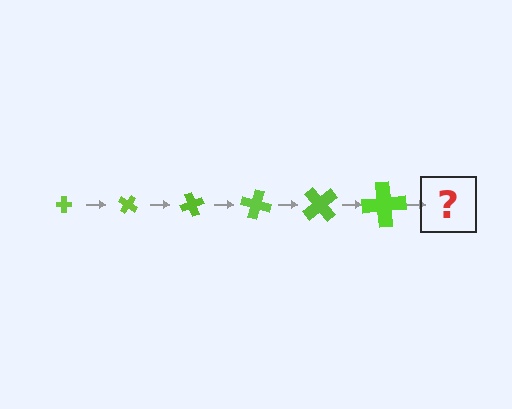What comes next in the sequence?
The next element should be a cross, larger than the previous one and rotated 210 degrees from the start.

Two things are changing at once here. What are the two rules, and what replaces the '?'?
The two rules are that the cross grows larger each step and it rotates 35 degrees each step. The '?' should be a cross, larger than the previous one and rotated 210 degrees from the start.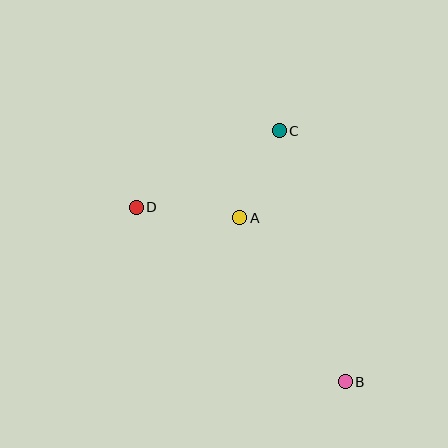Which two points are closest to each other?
Points A and C are closest to each other.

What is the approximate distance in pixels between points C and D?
The distance between C and D is approximately 162 pixels.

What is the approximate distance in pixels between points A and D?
The distance between A and D is approximately 104 pixels.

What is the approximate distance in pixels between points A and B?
The distance between A and B is approximately 195 pixels.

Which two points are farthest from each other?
Points B and D are farthest from each other.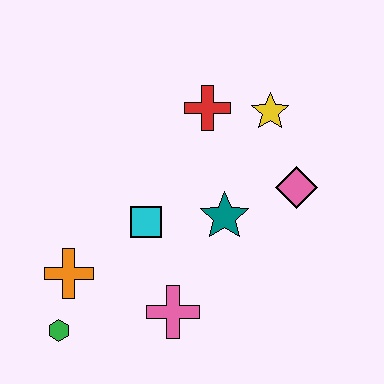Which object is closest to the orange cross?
The green hexagon is closest to the orange cross.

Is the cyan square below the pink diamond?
Yes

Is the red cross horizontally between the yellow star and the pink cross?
Yes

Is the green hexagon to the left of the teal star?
Yes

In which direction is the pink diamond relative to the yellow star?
The pink diamond is below the yellow star.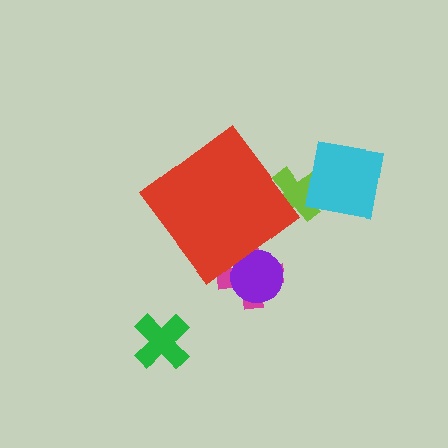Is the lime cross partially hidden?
Yes, the lime cross is partially hidden behind the red diamond.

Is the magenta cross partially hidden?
Yes, the magenta cross is partially hidden behind the red diamond.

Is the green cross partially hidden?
No, the green cross is fully visible.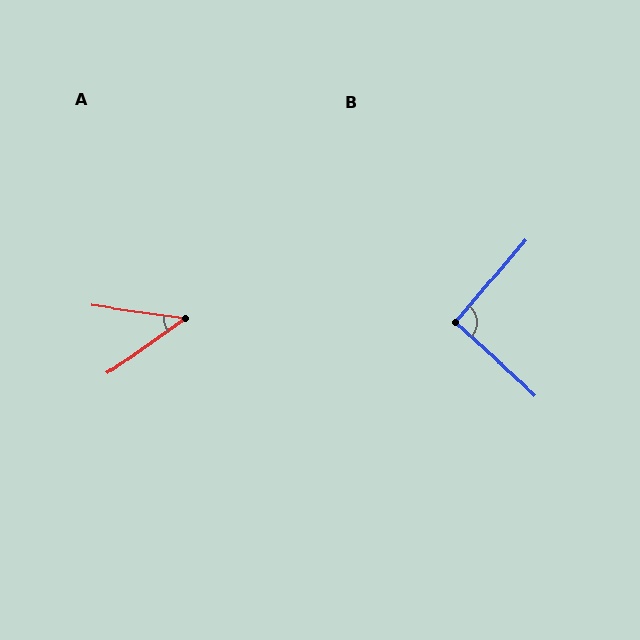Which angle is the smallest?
A, at approximately 43 degrees.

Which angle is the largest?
B, at approximately 92 degrees.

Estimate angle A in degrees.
Approximately 43 degrees.